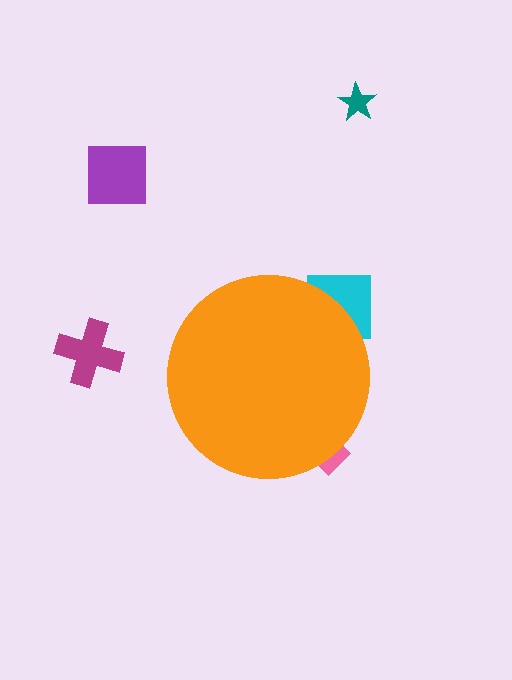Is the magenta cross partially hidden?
No, the magenta cross is fully visible.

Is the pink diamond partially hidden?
Yes, the pink diamond is partially hidden behind the orange circle.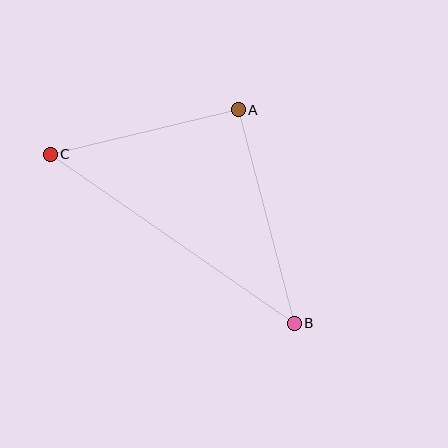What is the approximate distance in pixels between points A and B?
The distance between A and B is approximately 220 pixels.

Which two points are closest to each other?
Points A and C are closest to each other.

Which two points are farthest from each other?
Points B and C are farthest from each other.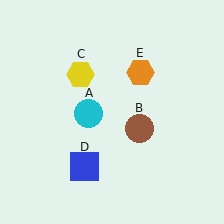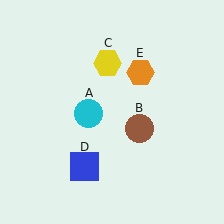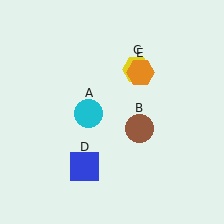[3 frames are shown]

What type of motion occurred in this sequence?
The yellow hexagon (object C) rotated clockwise around the center of the scene.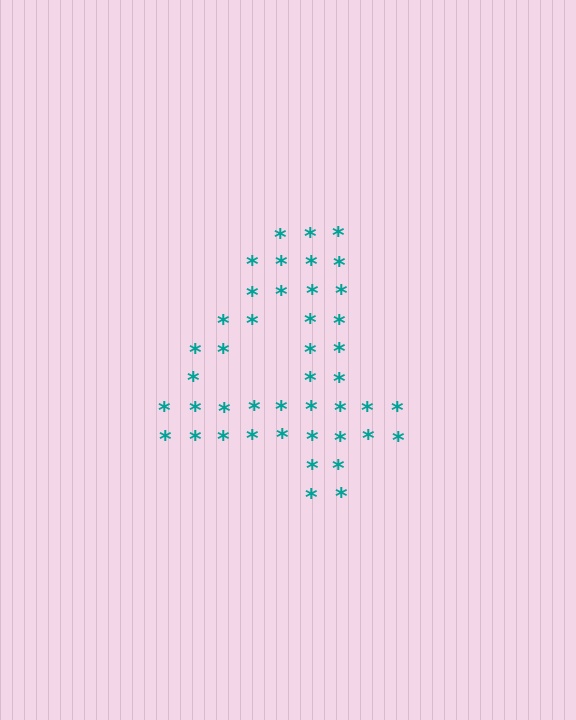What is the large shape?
The large shape is the digit 4.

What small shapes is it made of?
It is made of small asterisks.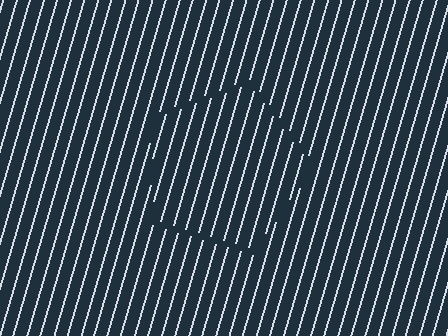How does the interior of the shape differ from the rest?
The interior of the shape contains the same grating, shifted by half a period — the contour is defined by the phase discontinuity where line-ends from the inner and outer gratings abut.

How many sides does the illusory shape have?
5 sides — the line-ends trace a pentagon.